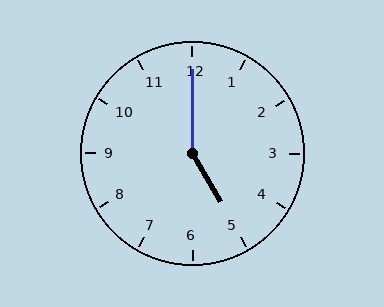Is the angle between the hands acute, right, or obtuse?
It is obtuse.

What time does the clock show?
5:00.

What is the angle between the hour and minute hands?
Approximately 150 degrees.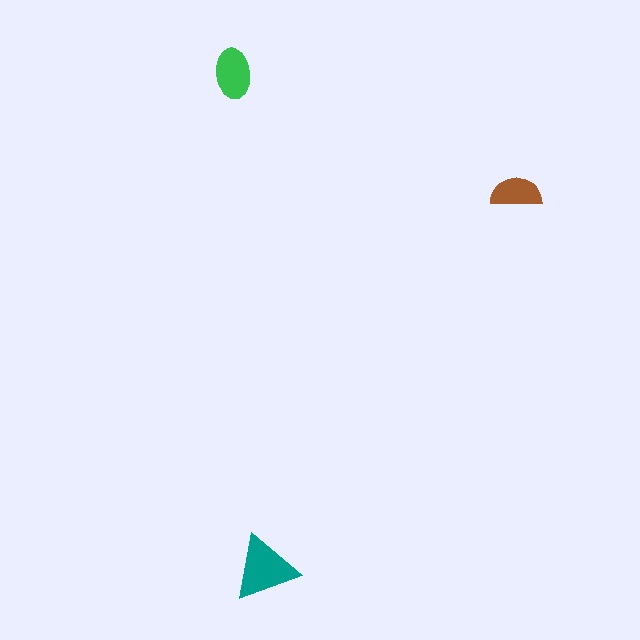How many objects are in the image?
There are 3 objects in the image.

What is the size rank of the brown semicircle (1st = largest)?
3rd.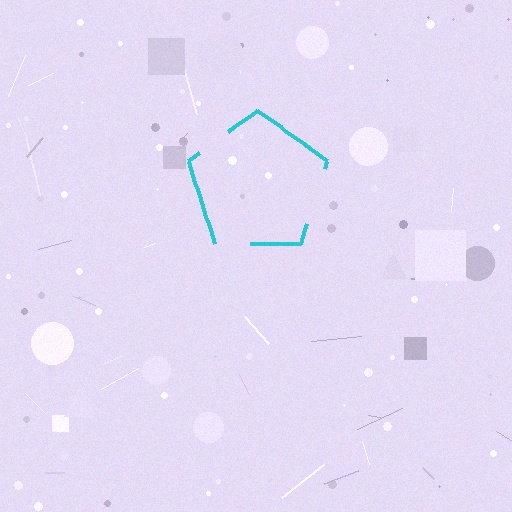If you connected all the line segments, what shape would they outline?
They would outline a pentagon.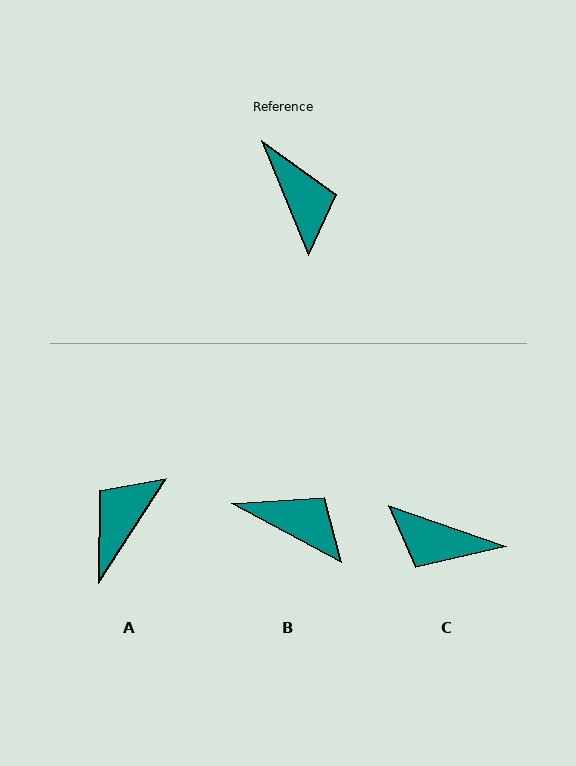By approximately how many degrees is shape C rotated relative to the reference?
Approximately 132 degrees clockwise.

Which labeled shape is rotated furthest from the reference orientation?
C, about 132 degrees away.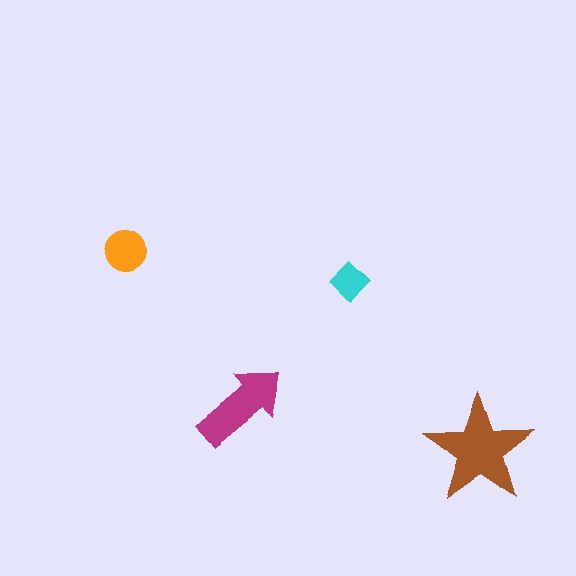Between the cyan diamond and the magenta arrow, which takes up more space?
The magenta arrow.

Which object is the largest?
The brown star.